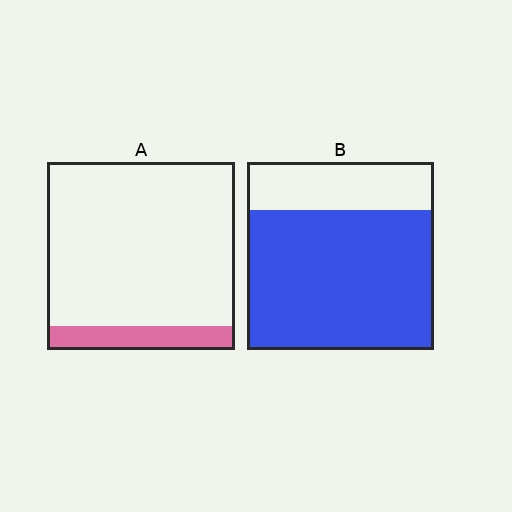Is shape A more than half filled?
No.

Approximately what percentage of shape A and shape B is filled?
A is approximately 15% and B is approximately 75%.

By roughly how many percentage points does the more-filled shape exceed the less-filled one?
By roughly 60 percentage points (B over A).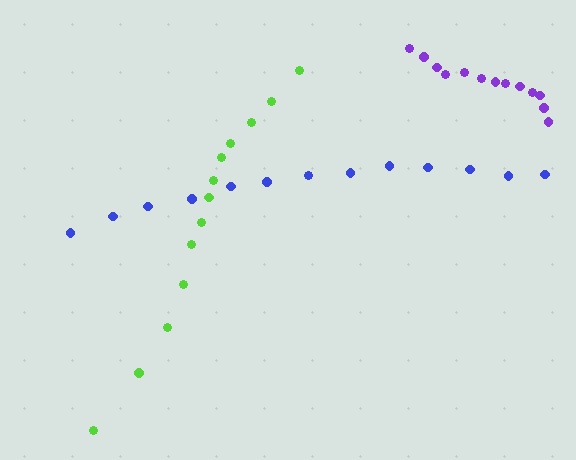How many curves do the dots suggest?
There are 3 distinct paths.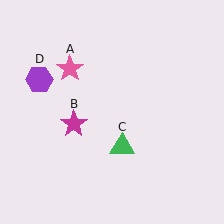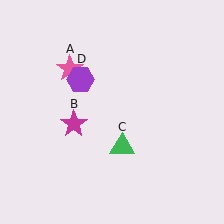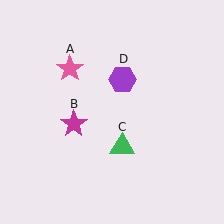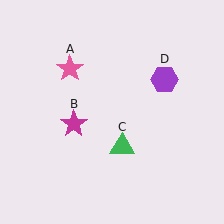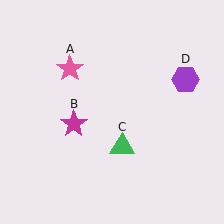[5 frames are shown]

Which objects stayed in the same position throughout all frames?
Pink star (object A) and magenta star (object B) and green triangle (object C) remained stationary.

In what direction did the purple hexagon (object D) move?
The purple hexagon (object D) moved right.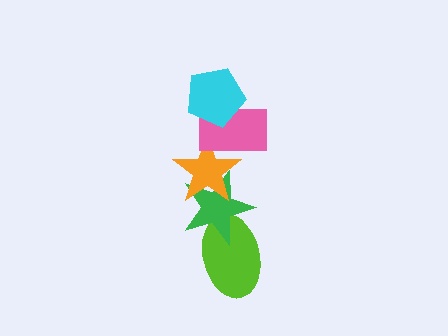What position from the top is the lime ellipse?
The lime ellipse is 5th from the top.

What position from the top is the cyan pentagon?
The cyan pentagon is 1st from the top.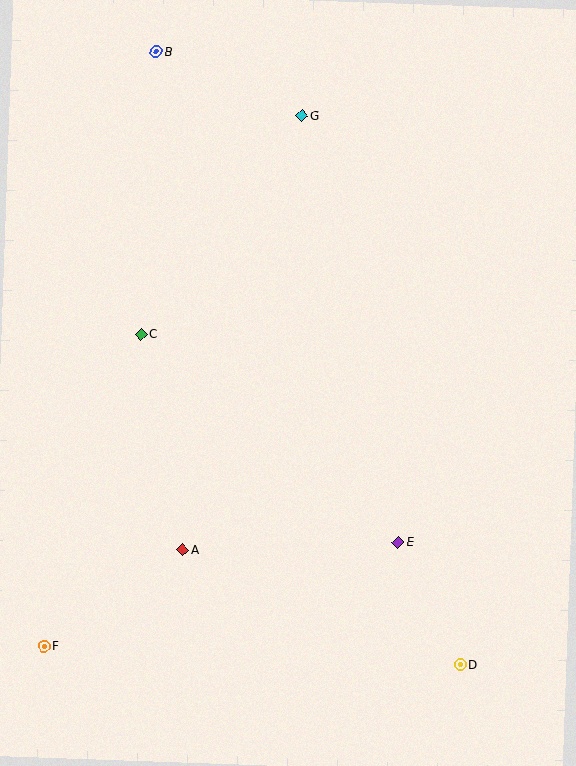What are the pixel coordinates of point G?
Point G is at (302, 116).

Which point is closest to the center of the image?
Point C at (141, 334) is closest to the center.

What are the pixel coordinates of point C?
Point C is at (141, 334).